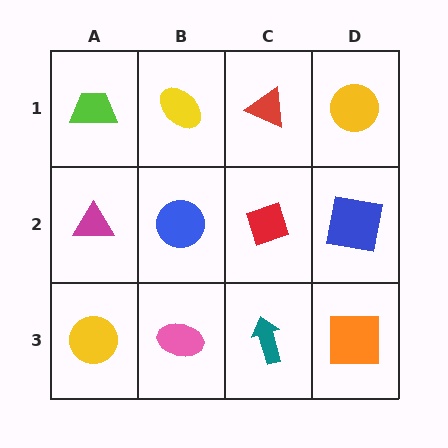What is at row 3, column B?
A pink ellipse.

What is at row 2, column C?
A red diamond.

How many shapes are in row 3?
4 shapes.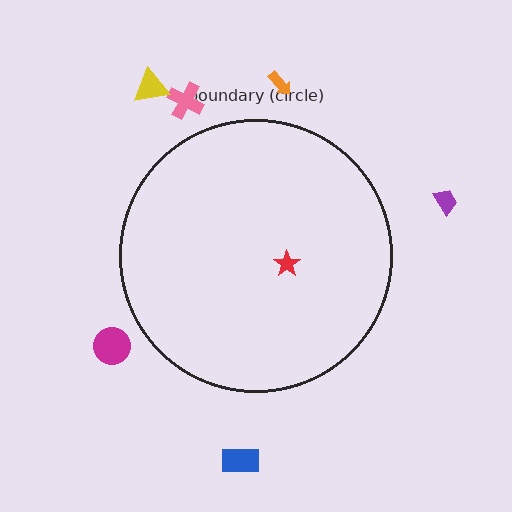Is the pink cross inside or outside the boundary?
Outside.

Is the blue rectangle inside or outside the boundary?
Outside.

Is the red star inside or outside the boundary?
Inside.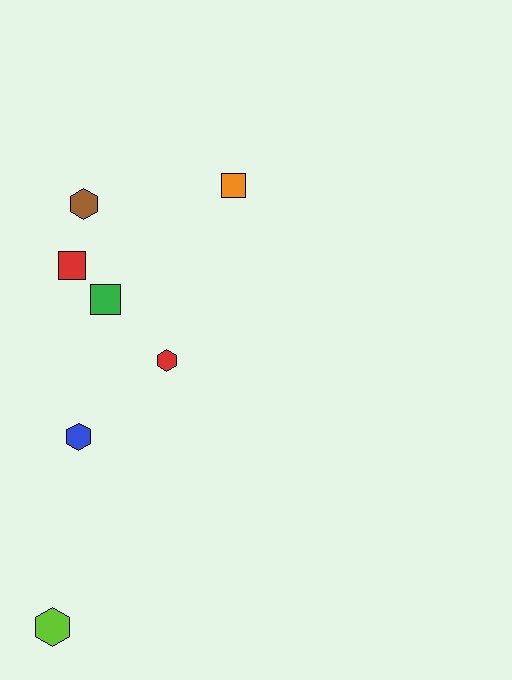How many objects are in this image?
There are 7 objects.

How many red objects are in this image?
There are 2 red objects.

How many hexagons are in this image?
There are 4 hexagons.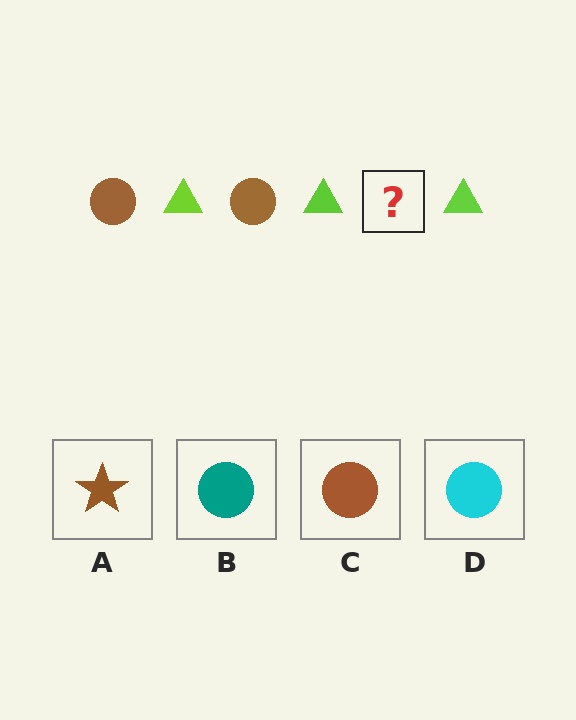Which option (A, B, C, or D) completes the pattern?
C.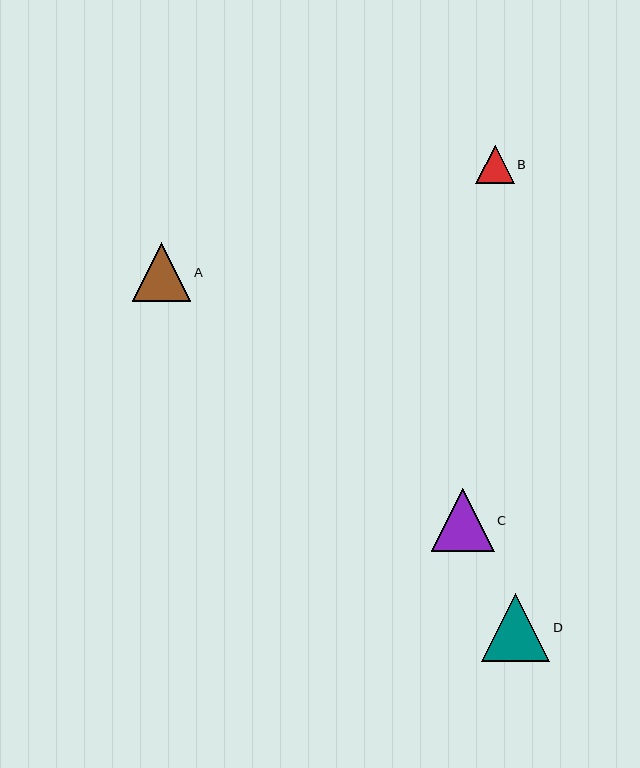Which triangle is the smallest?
Triangle B is the smallest with a size of approximately 39 pixels.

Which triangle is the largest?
Triangle D is the largest with a size of approximately 68 pixels.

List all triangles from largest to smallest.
From largest to smallest: D, C, A, B.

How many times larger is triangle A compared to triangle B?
Triangle A is approximately 1.5 times the size of triangle B.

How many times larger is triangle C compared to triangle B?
Triangle C is approximately 1.6 times the size of triangle B.